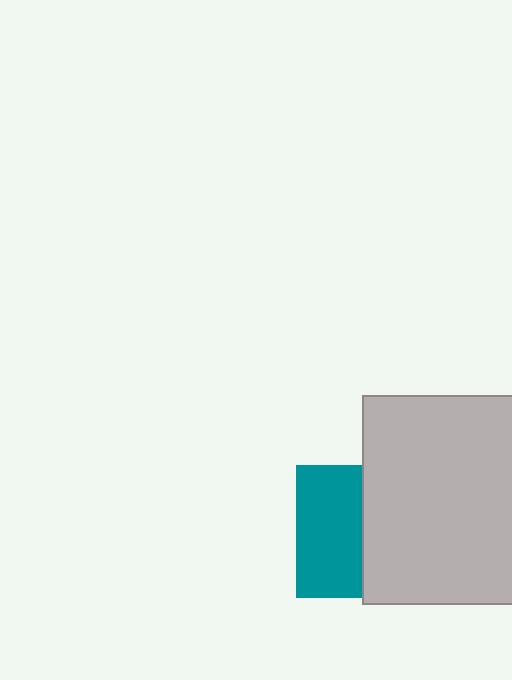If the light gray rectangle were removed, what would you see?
You would see the complete teal square.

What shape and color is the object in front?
The object in front is a light gray rectangle.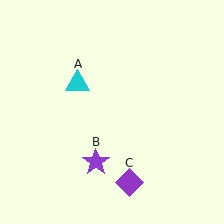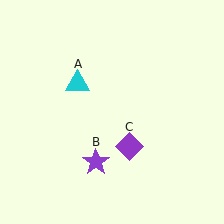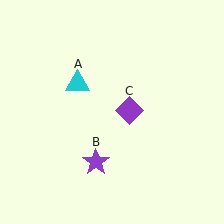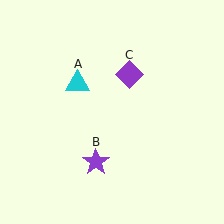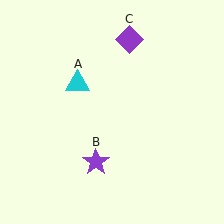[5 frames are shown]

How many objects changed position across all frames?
1 object changed position: purple diamond (object C).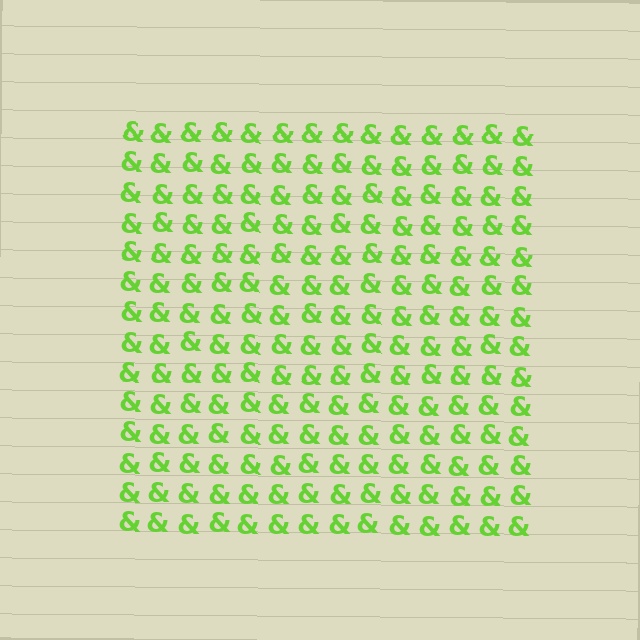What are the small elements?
The small elements are ampersands.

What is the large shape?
The large shape is a square.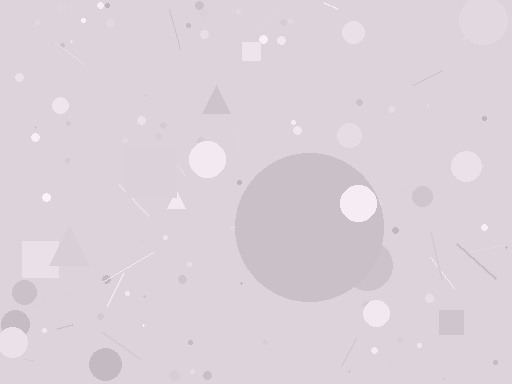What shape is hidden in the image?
A circle is hidden in the image.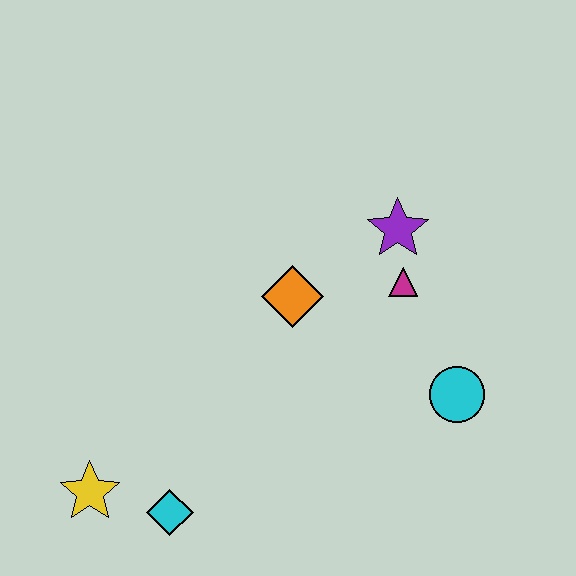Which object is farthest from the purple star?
The yellow star is farthest from the purple star.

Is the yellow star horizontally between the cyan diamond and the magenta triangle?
No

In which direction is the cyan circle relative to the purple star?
The cyan circle is below the purple star.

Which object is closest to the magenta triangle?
The purple star is closest to the magenta triangle.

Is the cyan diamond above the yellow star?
No